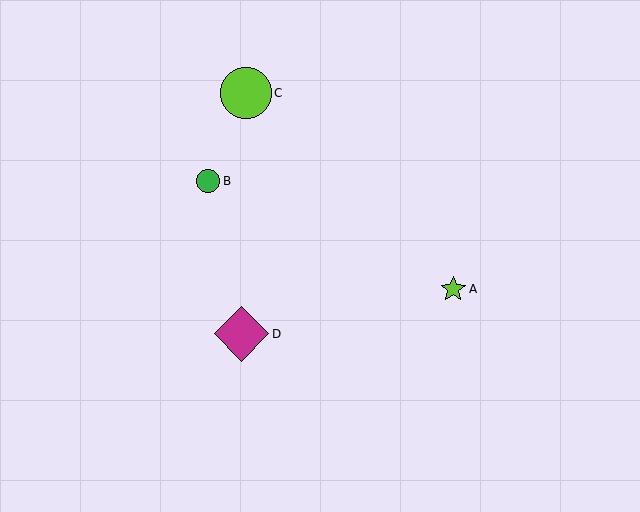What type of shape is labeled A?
Shape A is a lime star.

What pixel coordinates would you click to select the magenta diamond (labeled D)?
Click at (241, 334) to select the magenta diamond D.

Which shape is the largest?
The magenta diamond (labeled D) is the largest.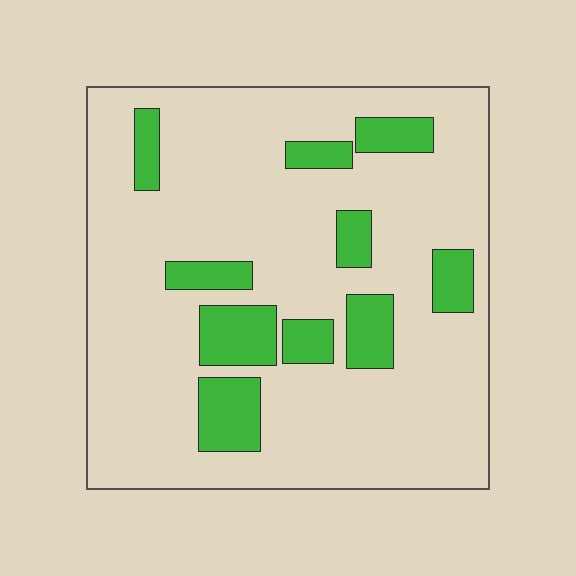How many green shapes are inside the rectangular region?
10.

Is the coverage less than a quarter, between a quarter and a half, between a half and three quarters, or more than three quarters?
Less than a quarter.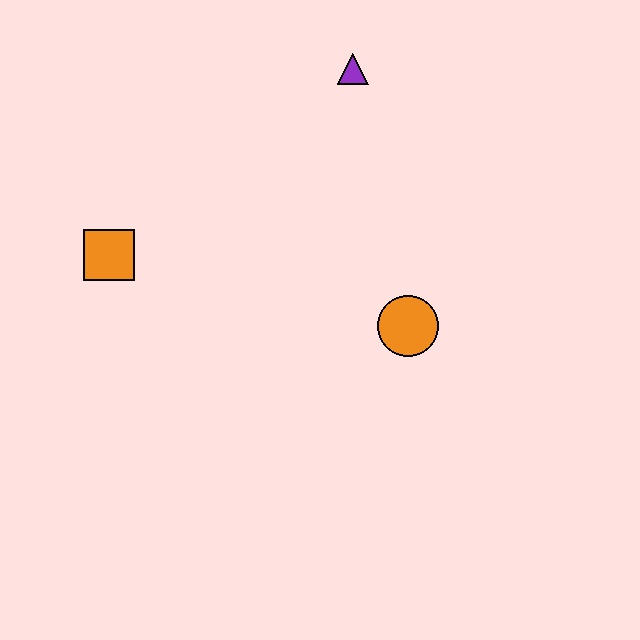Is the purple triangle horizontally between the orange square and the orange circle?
Yes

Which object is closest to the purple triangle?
The orange circle is closest to the purple triangle.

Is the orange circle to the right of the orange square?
Yes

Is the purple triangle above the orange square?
Yes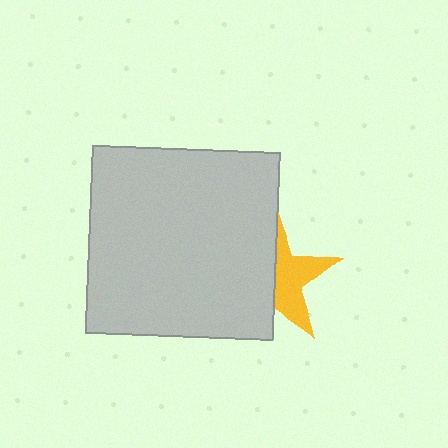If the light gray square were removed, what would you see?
You would see the complete yellow star.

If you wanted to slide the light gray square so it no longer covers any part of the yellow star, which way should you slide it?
Slide it left — that is the most direct way to separate the two shapes.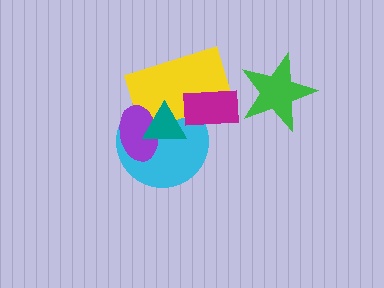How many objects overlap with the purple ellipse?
3 objects overlap with the purple ellipse.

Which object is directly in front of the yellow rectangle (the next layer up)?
The purple ellipse is directly in front of the yellow rectangle.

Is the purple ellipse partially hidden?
Yes, it is partially covered by another shape.